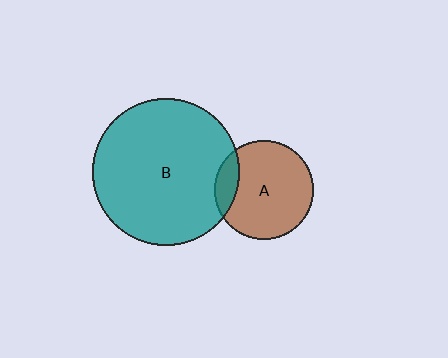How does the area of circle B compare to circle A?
Approximately 2.2 times.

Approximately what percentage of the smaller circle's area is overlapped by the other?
Approximately 15%.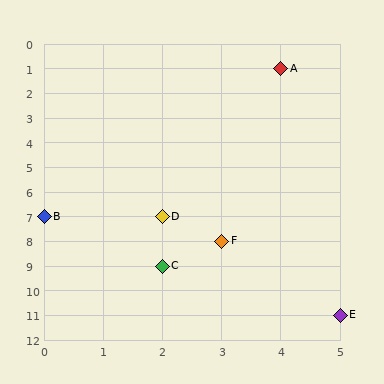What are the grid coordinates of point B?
Point B is at grid coordinates (0, 7).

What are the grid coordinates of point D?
Point D is at grid coordinates (2, 7).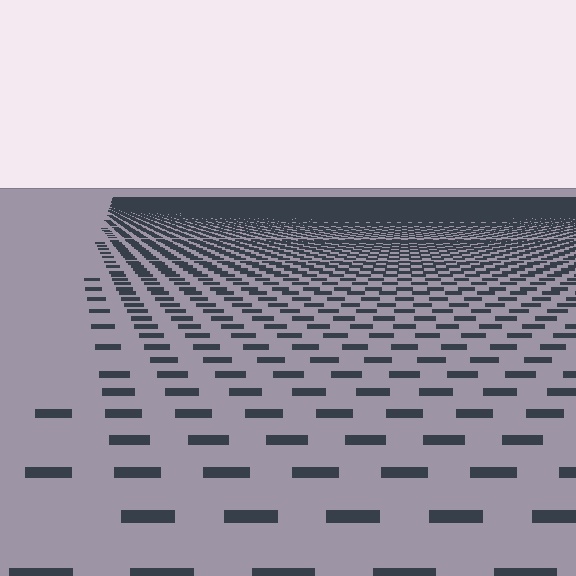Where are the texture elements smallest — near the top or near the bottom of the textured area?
Near the top.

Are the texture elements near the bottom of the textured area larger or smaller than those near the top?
Larger. Near the bottom, elements are closer to the viewer and appear at a bigger on-screen size.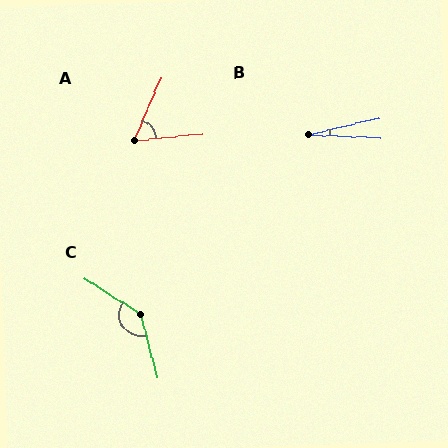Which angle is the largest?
C, at approximately 137 degrees.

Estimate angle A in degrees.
Approximately 61 degrees.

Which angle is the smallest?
B, at approximately 16 degrees.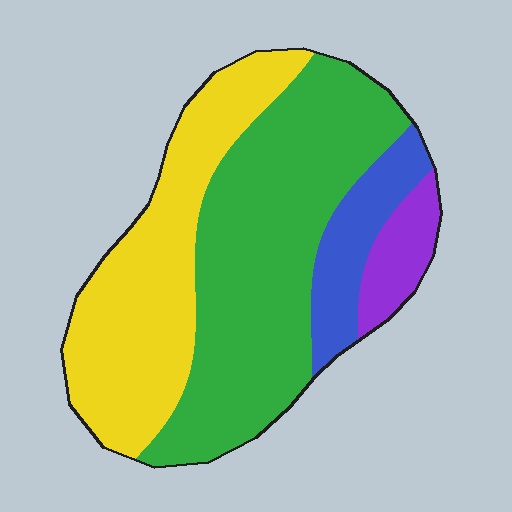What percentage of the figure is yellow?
Yellow covers about 35% of the figure.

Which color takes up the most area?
Green, at roughly 45%.